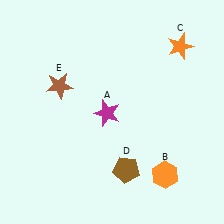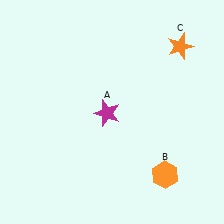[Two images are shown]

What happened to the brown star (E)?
The brown star (E) was removed in Image 2. It was in the top-left area of Image 1.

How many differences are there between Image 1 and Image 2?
There are 2 differences between the two images.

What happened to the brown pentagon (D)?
The brown pentagon (D) was removed in Image 2. It was in the bottom-right area of Image 1.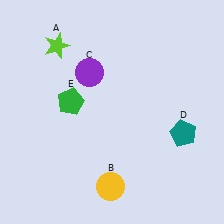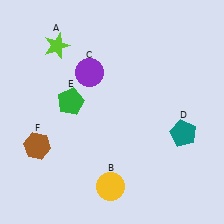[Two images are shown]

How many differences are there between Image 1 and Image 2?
There is 1 difference between the two images.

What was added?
A brown hexagon (F) was added in Image 2.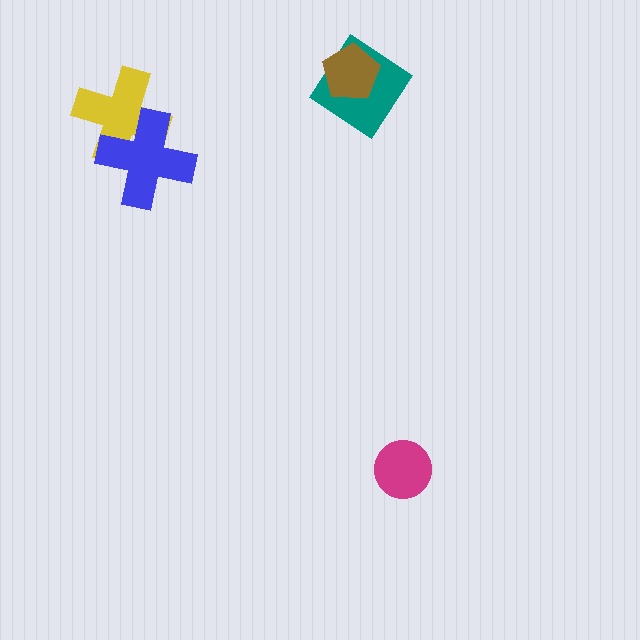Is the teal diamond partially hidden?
Yes, it is partially covered by another shape.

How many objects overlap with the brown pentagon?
1 object overlaps with the brown pentagon.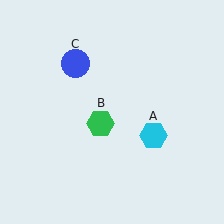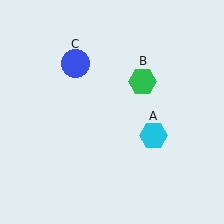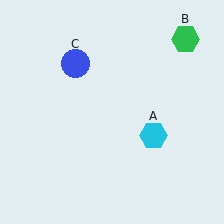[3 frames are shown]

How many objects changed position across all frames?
1 object changed position: green hexagon (object B).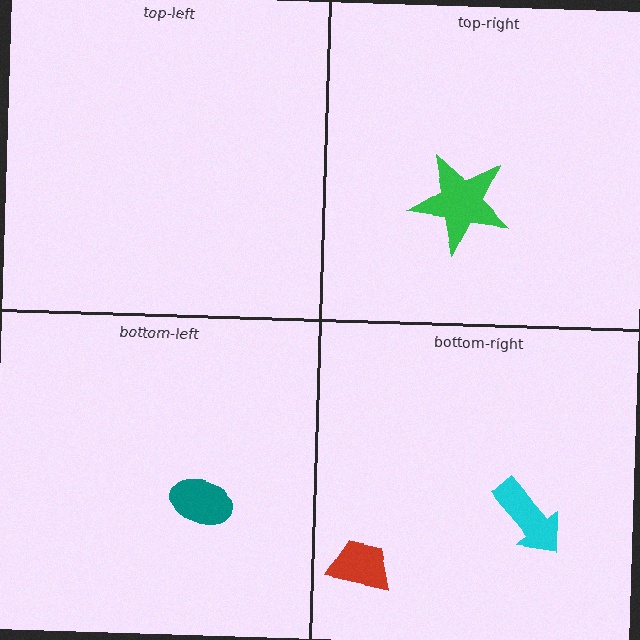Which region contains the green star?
The top-right region.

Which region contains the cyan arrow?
The bottom-right region.